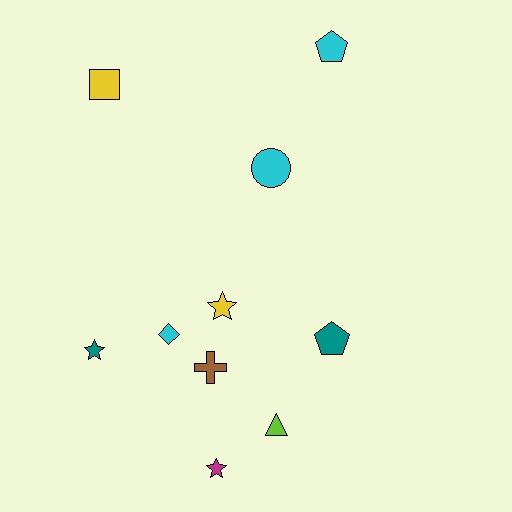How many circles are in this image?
There is 1 circle.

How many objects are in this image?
There are 10 objects.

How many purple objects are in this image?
There are no purple objects.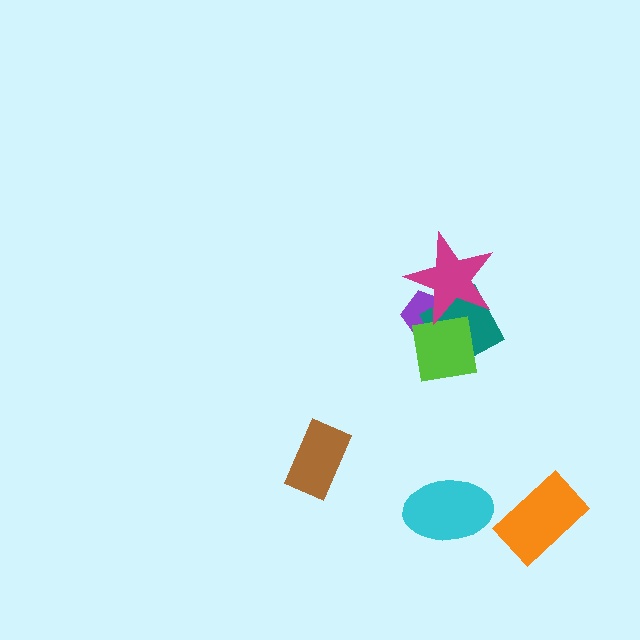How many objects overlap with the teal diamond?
3 objects overlap with the teal diamond.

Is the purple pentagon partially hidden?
Yes, it is partially covered by another shape.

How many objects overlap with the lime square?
2 objects overlap with the lime square.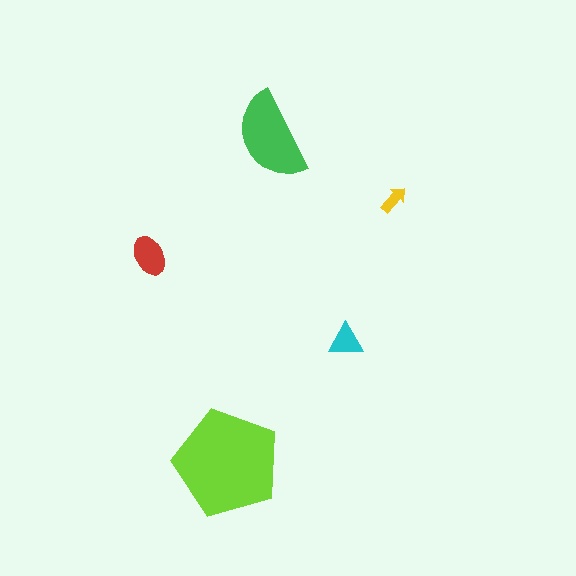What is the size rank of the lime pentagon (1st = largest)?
1st.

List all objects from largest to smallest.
The lime pentagon, the green semicircle, the red ellipse, the cyan triangle, the yellow arrow.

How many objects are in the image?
There are 5 objects in the image.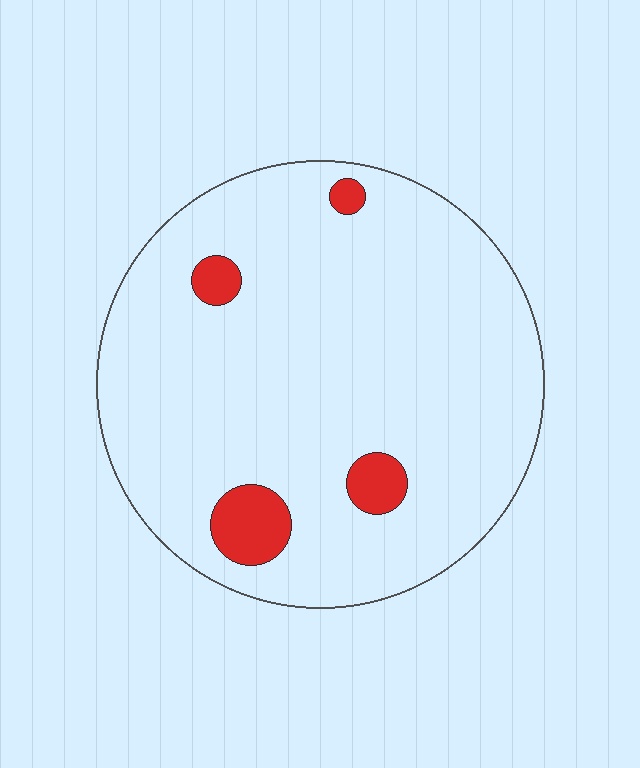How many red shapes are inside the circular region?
4.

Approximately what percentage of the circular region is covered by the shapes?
Approximately 5%.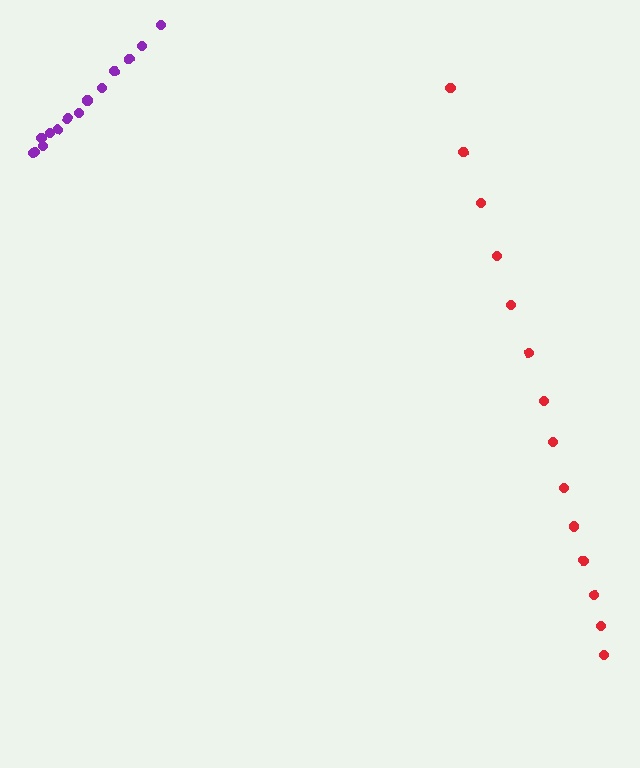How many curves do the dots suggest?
There are 2 distinct paths.